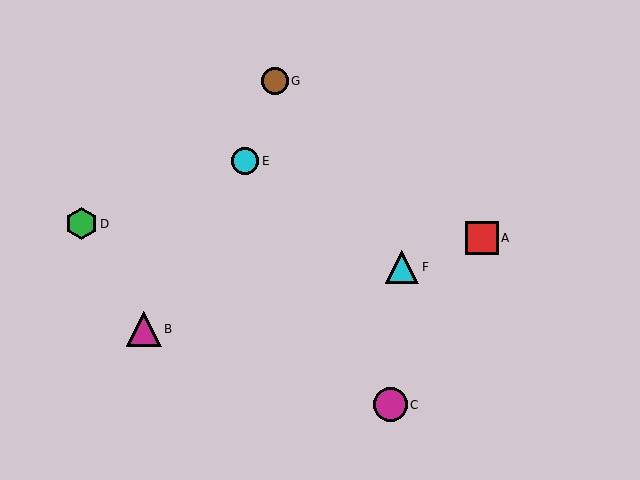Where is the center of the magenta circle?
The center of the magenta circle is at (391, 405).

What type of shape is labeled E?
Shape E is a cyan circle.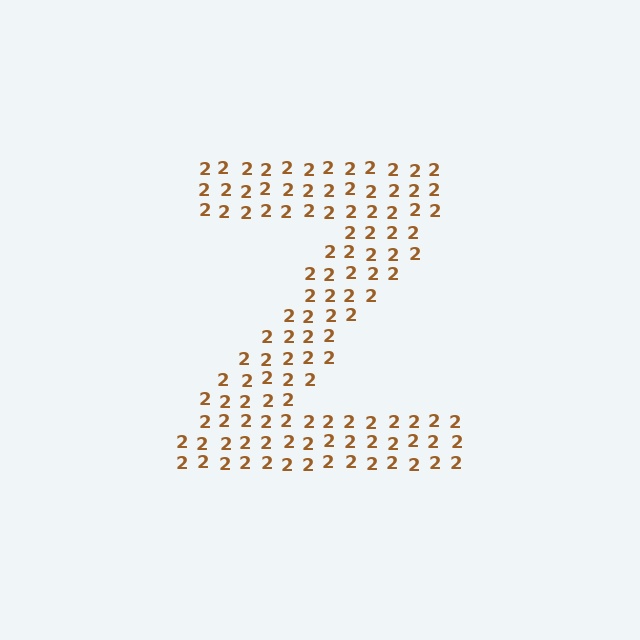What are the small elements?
The small elements are digit 2's.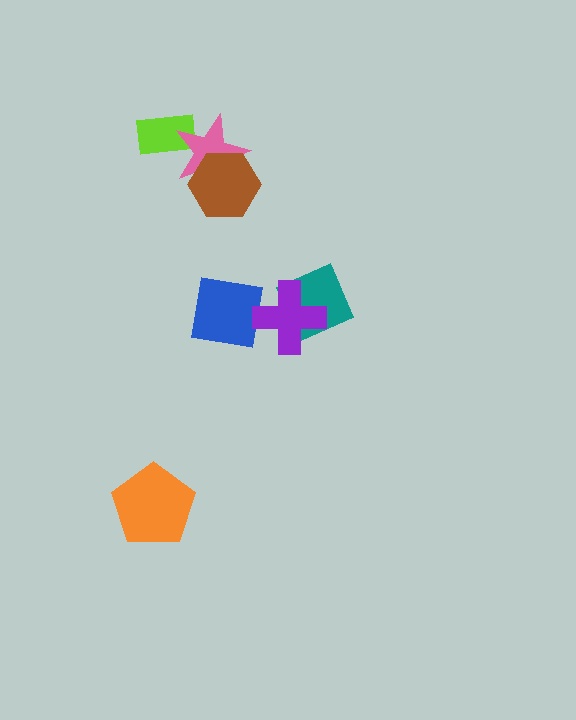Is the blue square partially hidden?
Yes, it is partially covered by another shape.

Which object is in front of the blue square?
The purple cross is in front of the blue square.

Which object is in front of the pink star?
The brown hexagon is in front of the pink star.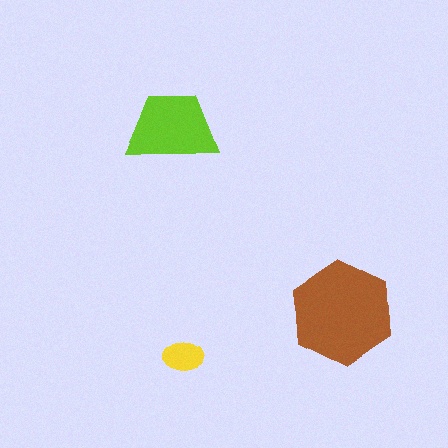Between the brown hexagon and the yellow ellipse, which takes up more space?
The brown hexagon.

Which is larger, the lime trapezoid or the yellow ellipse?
The lime trapezoid.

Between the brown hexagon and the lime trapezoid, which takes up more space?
The brown hexagon.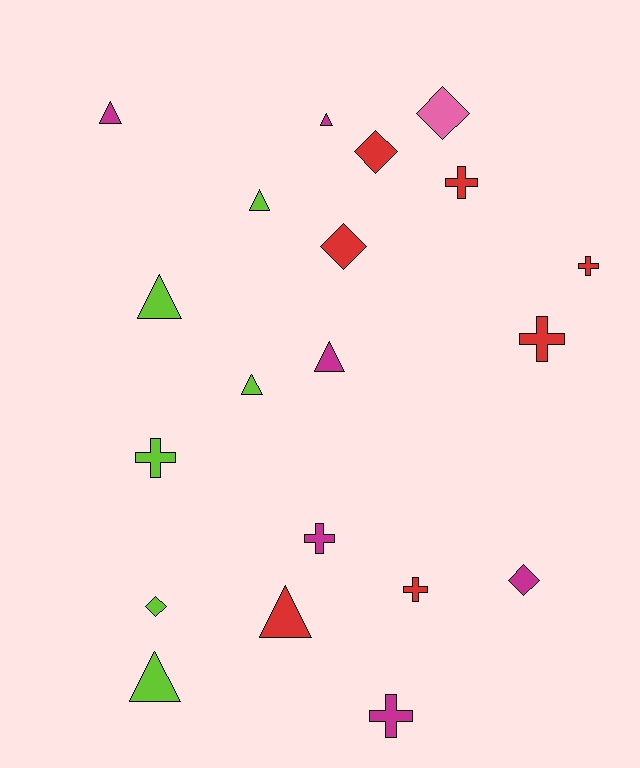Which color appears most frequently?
Red, with 7 objects.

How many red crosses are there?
There are 4 red crosses.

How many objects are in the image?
There are 20 objects.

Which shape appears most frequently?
Triangle, with 8 objects.